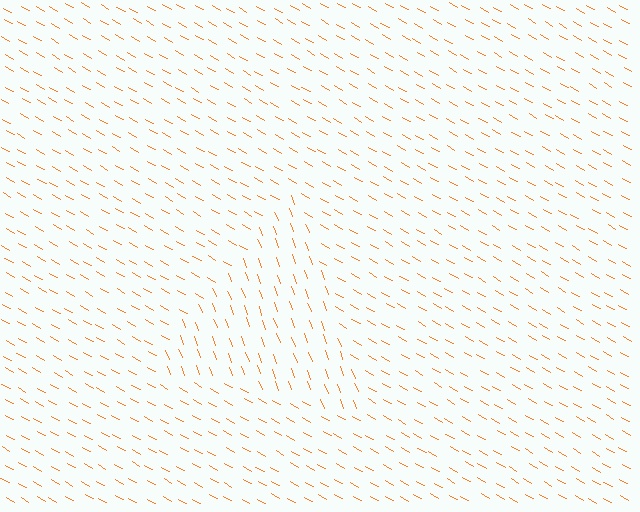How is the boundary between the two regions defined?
The boundary is defined purely by a change in line orientation (approximately 40 degrees difference). All lines are the same color and thickness.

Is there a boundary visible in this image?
Yes, there is a texture boundary formed by a change in line orientation.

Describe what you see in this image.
The image is filled with small orange line segments. A triangle region in the image has lines oriented differently from the surrounding lines, creating a visible texture boundary.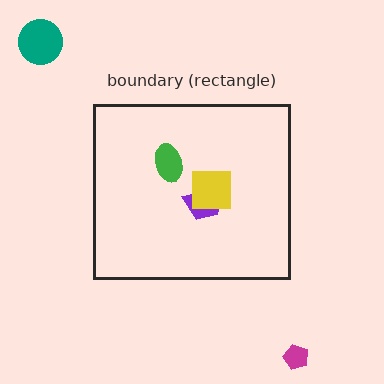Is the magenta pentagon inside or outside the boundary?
Outside.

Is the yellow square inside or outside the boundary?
Inside.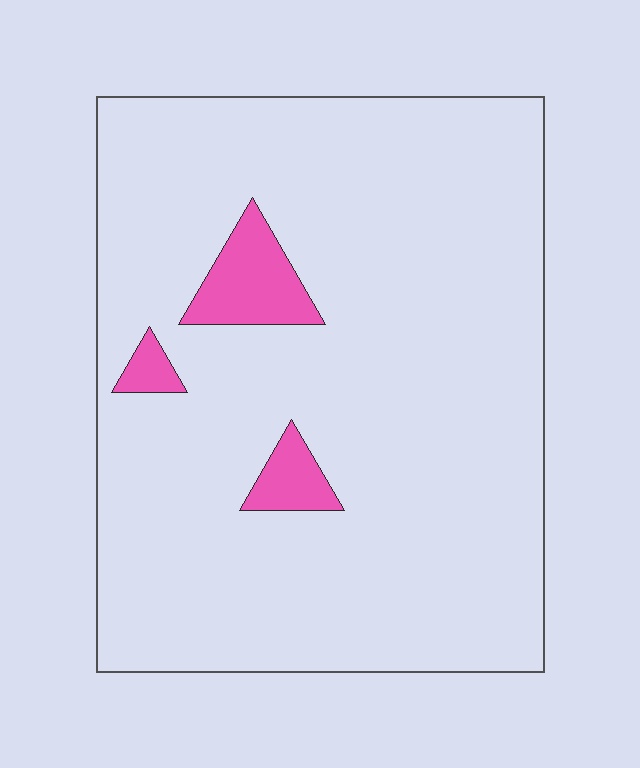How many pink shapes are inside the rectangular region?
3.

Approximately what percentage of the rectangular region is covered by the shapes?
Approximately 5%.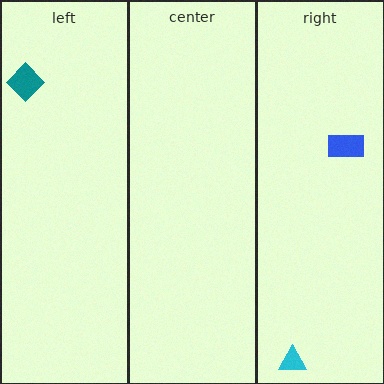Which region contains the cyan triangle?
The right region.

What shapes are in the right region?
The cyan triangle, the blue rectangle.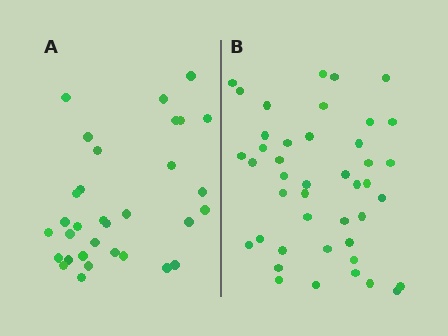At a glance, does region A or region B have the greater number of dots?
Region B (the right region) has more dots.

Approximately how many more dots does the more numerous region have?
Region B has roughly 12 or so more dots than region A.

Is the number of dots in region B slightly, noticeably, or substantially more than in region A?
Region B has noticeably more, but not dramatically so. The ratio is roughly 1.3 to 1.